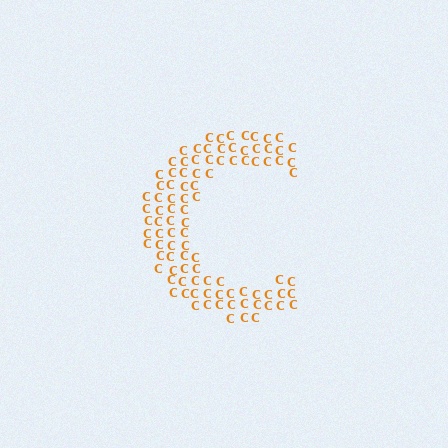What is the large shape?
The large shape is the letter C.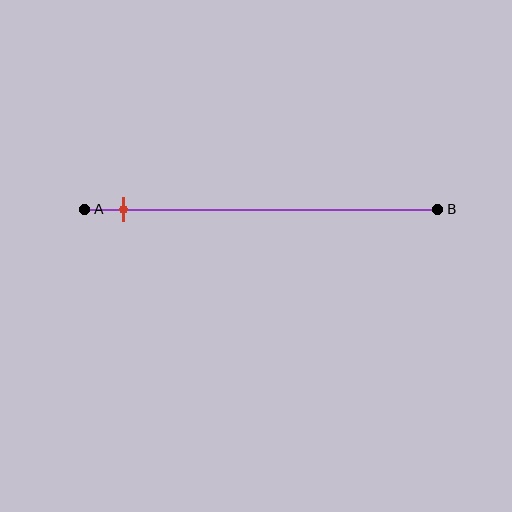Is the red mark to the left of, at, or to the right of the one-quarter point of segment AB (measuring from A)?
The red mark is to the left of the one-quarter point of segment AB.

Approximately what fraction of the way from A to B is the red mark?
The red mark is approximately 10% of the way from A to B.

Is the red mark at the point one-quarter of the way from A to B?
No, the mark is at about 10% from A, not at the 25% one-quarter point.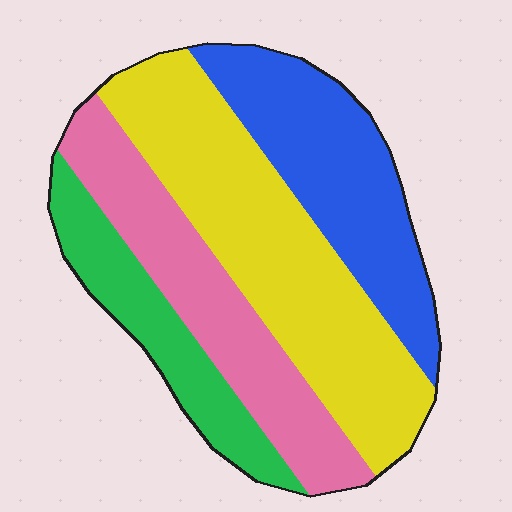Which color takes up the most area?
Yellow, at roughly 35%.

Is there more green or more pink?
Pink.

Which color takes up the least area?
Green, at roughly 15%.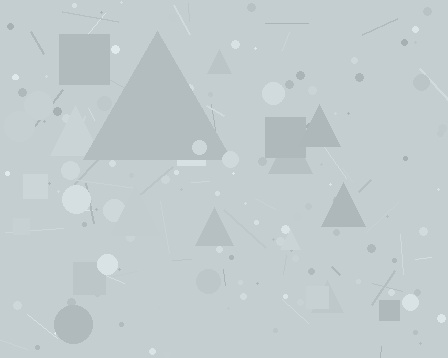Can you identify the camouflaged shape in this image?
The camouflaged shape is a triangle.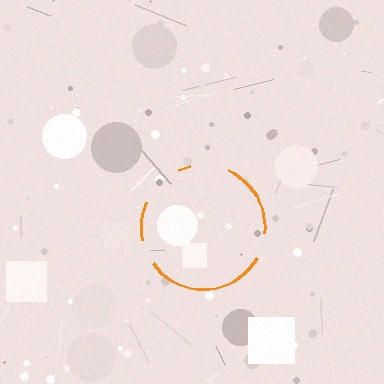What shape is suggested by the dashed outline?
The dashed outline suggests a circle.